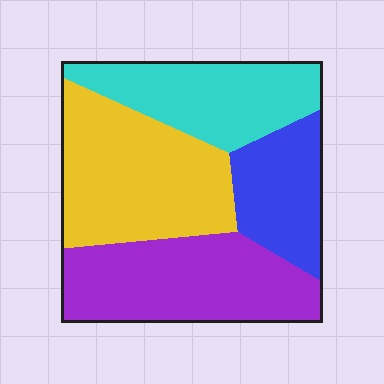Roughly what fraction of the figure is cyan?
Cyan covers around 25% of the figure.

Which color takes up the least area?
Blue, at roughly 15%.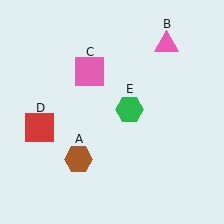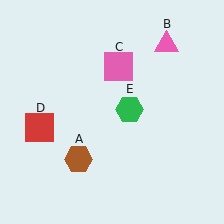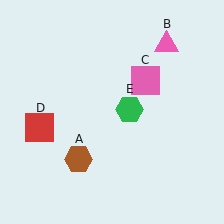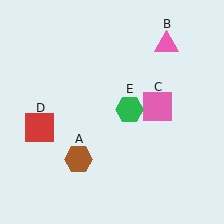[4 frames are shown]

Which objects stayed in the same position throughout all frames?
Brown hexagon (object A) and pink triangle (object B) and red square (object D) and green hexagon (object E) remained stationary.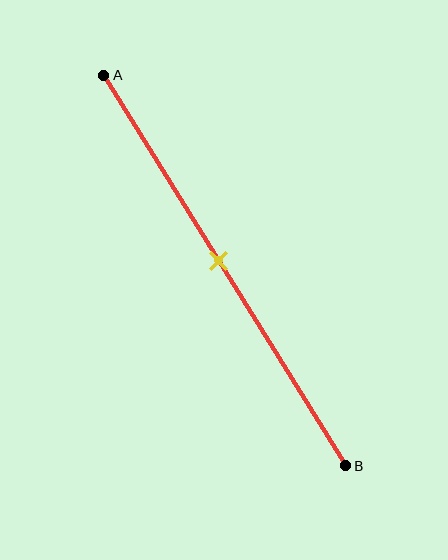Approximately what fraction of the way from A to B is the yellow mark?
The yellow mark is approximately 45% of the way from A to B.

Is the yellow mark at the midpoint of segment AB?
Yes, the mark is approximately at the midpoint.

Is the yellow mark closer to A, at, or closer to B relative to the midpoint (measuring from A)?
The yellow mark is approximately at the midpoint of segment AB.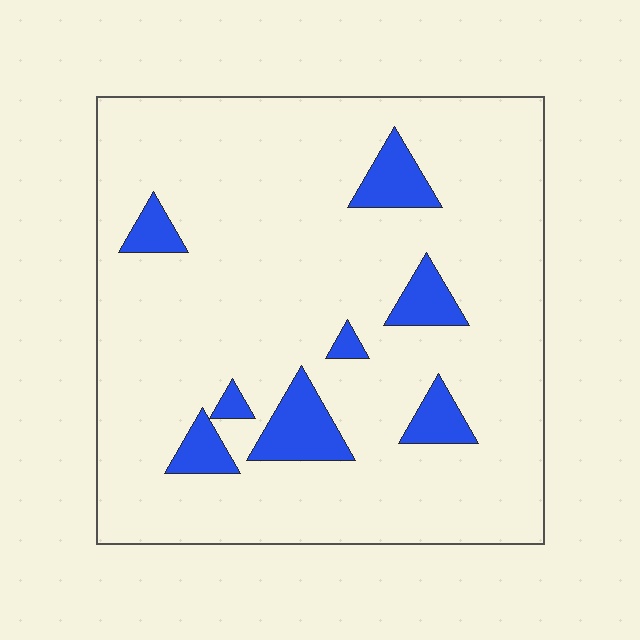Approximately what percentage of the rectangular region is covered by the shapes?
Approximately 10%.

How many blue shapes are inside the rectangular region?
8.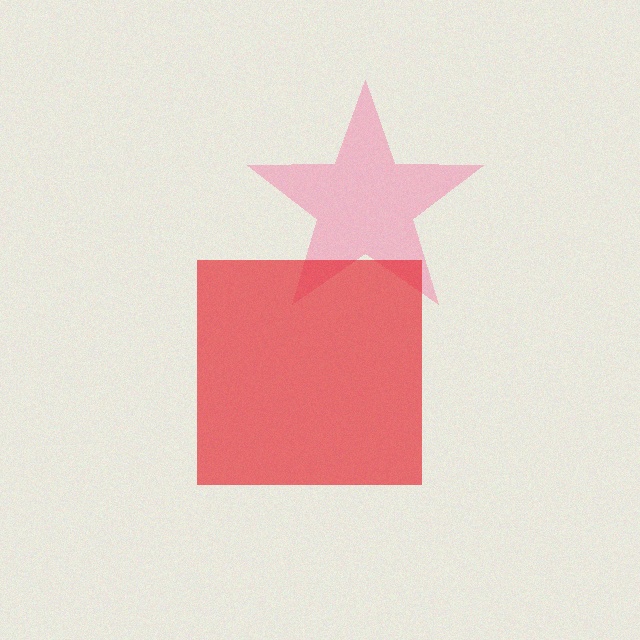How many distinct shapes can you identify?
There are 2 distinct shapes: a pink star, a red square.